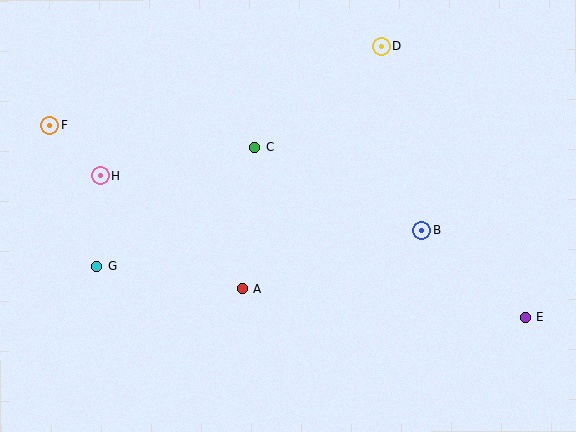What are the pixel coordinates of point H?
Point H is at (100, 175).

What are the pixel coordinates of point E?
Point E is at (526, 317).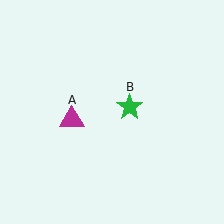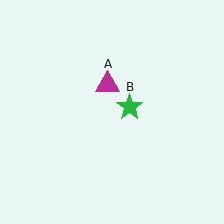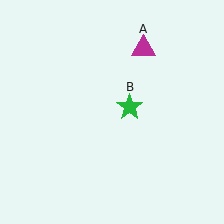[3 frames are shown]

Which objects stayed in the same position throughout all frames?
Green star (object B) remained stationary.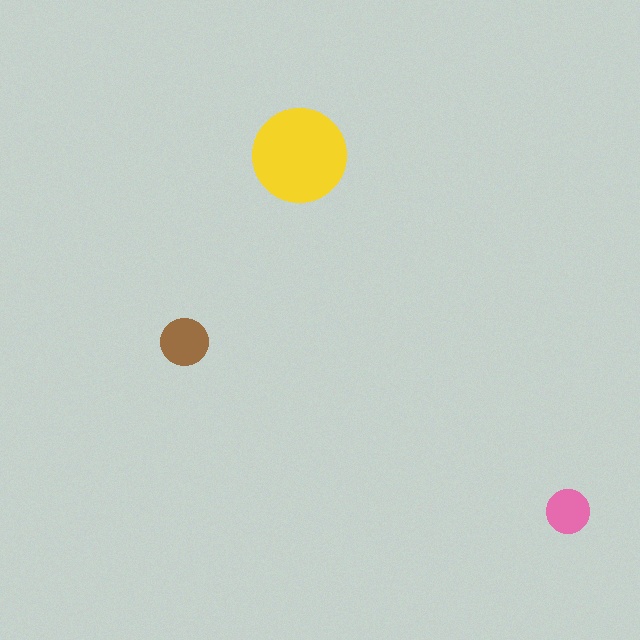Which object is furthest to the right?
The pink circle is rightmost.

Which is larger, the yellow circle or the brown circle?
The yellow one.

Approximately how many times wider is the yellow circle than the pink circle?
About 2 times wider.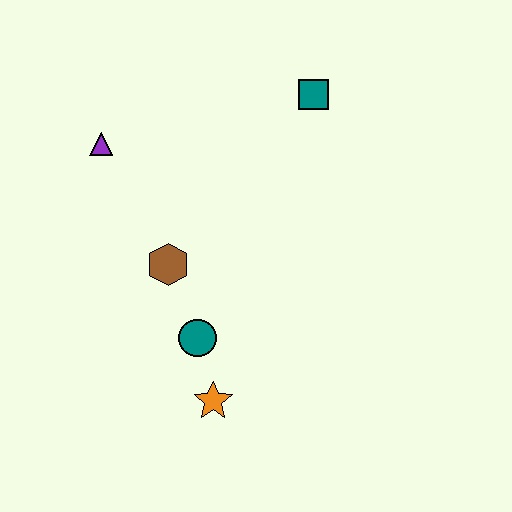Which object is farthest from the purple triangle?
The orange star is farthest from the purple triangle.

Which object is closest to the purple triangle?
The brown hexagon is closest to the purple triangle.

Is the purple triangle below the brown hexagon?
No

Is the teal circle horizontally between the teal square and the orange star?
No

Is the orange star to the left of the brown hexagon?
No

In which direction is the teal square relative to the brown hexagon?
The teal square is above the brown hexagon.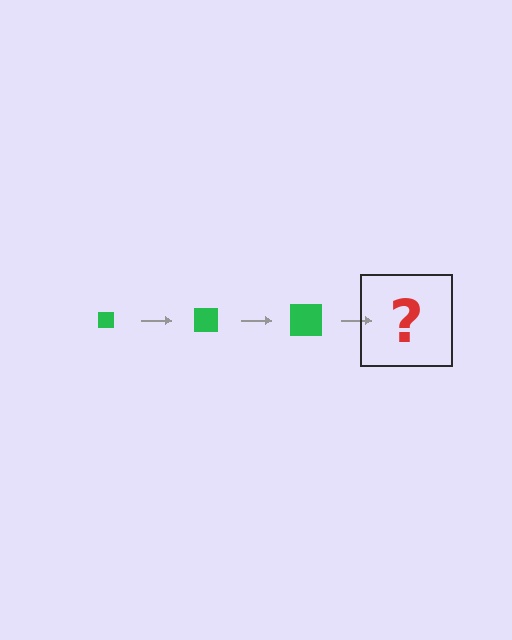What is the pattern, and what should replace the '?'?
The pattern is that the square gets progressively larger each step. The '?' should be a green square, larger than the previous one.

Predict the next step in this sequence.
The next step is a green square, larger than the previous one.